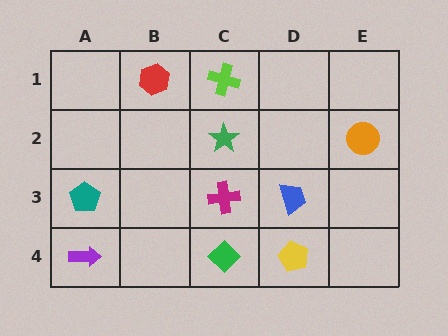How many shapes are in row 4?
3 shapes.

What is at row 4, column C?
A green diamond.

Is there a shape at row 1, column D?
No, that cell is empty.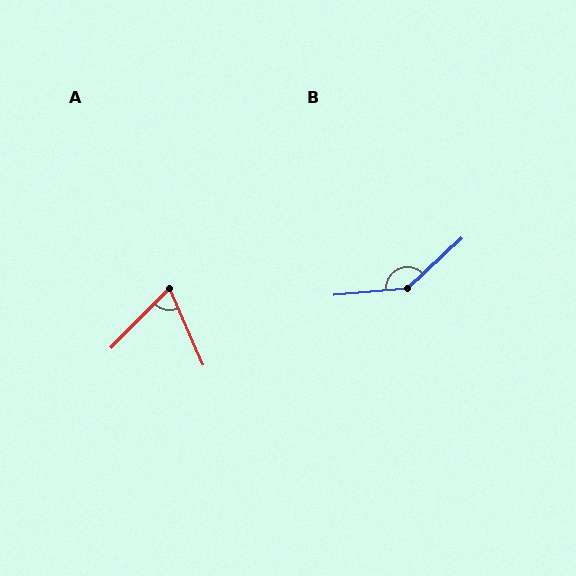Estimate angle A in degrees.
Approximately 68 degrees.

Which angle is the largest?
B, at approximately 143 degrees.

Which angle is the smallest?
A, at approximately 68 degrees.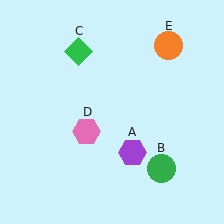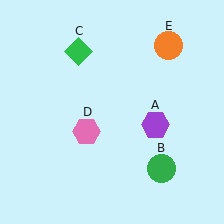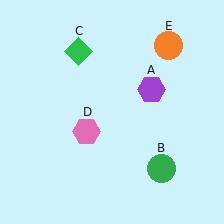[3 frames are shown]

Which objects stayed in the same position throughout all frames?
Green circle (object B) and green diamond (object C) and pink hexagon (object D) and orange circle (object E) remained stationary.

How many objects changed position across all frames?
1 object changed position: purple hexagon (object A).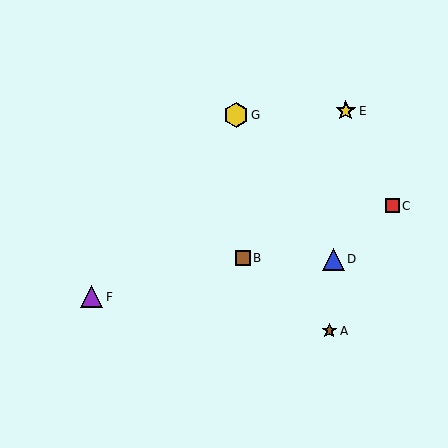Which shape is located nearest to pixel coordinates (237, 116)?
The yellow hexagon (labeled G) at (236, 115) is nearest to that location.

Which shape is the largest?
The yellow hexagon (labeled G) is the largest.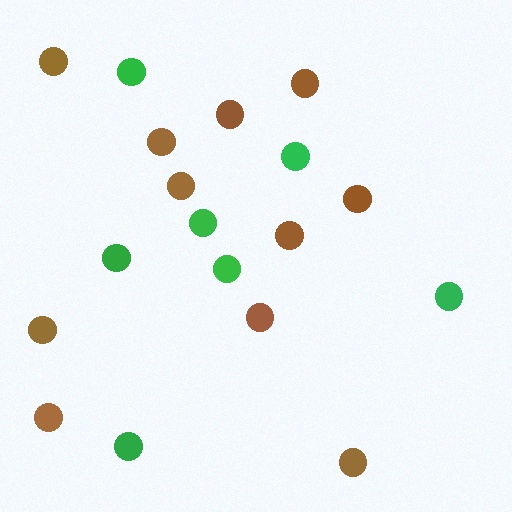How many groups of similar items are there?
There are 2 groups: one group of brown circles (11) and one group of green circles (7).